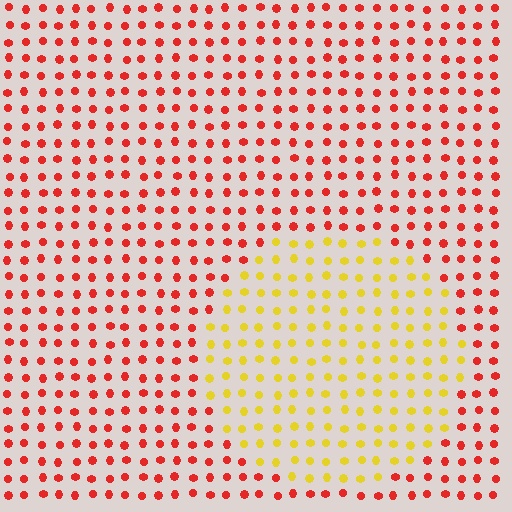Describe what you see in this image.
The image is filled with small red elements in a uniform arrangement. A circle-shaped region is visible where the elements are tinted to a slightly different hue, forming a subtle color boundary.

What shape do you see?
I see a circle.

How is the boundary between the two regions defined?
The boundary is defined purely by a slight shift in hue (about 54 degrees). Spacing, size, and orientation are identical on both sides.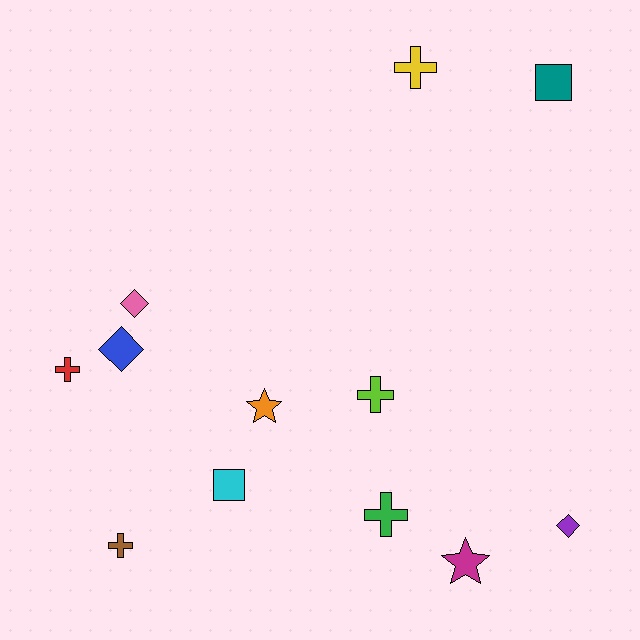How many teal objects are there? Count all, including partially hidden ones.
There is 1 teal object.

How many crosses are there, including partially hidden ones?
There are 5 crosses.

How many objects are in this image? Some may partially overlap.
There are 12 objects.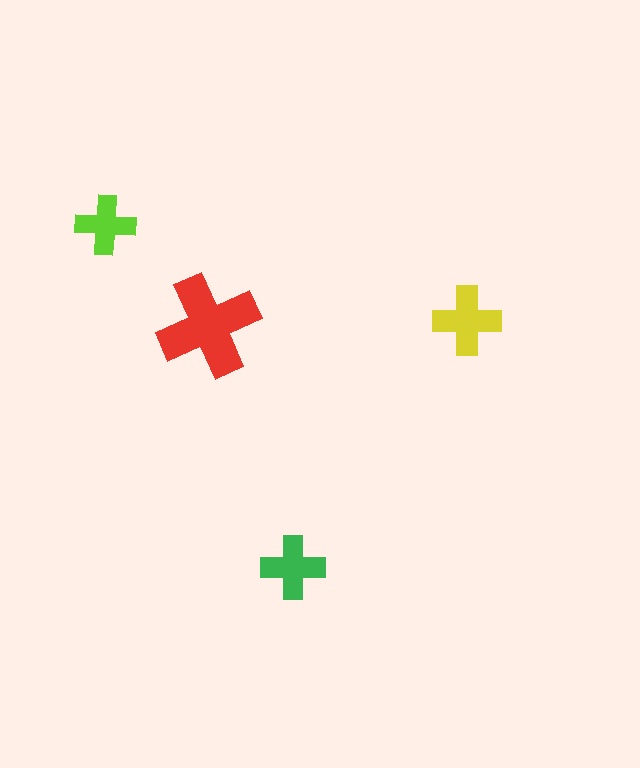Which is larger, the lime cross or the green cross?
The green one.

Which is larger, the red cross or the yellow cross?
The red one.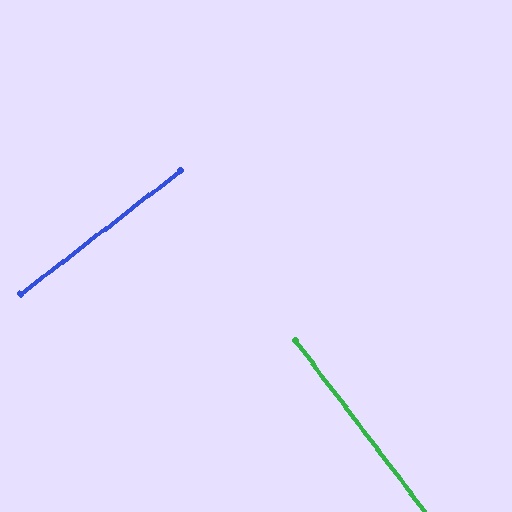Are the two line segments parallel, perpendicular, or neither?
Perpendicular — they meet at approximately 89°.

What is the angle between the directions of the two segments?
Approximately 89 degrees.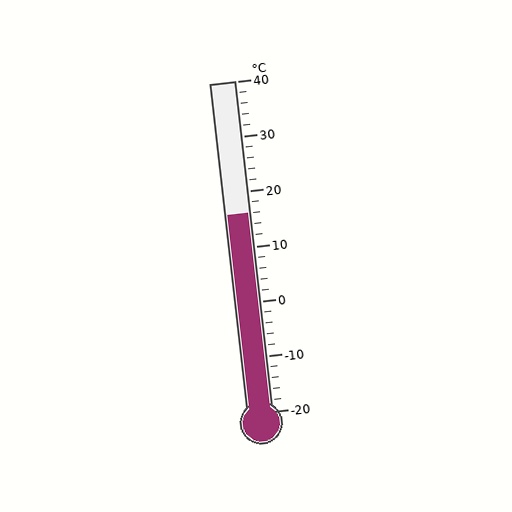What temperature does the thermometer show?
The thermometer shows approximately 16°C.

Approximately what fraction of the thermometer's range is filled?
The thermometer is filled to approximately 60% of its range.